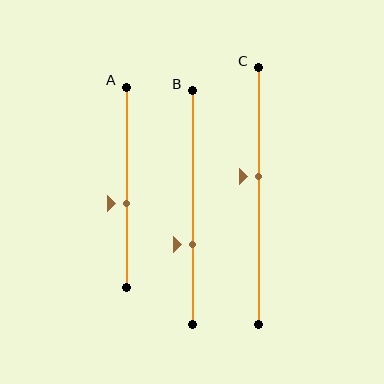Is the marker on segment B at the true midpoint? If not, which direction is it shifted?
No, the marker on segment B is shifted downward by about 16% of the segment length.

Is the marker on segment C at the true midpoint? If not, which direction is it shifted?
No, the marker on segment C is shifted upward by about 8% of the segment length.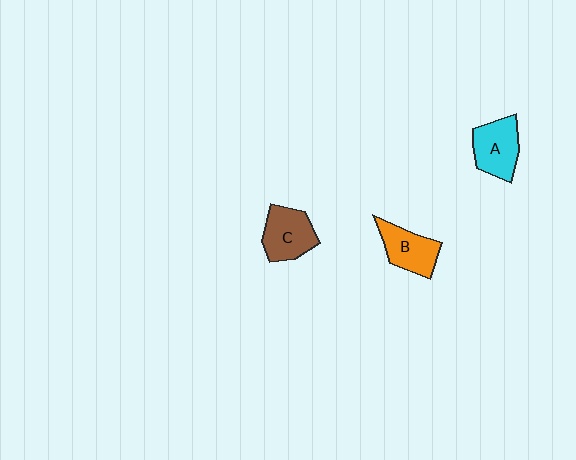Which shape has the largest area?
Shape C (brown).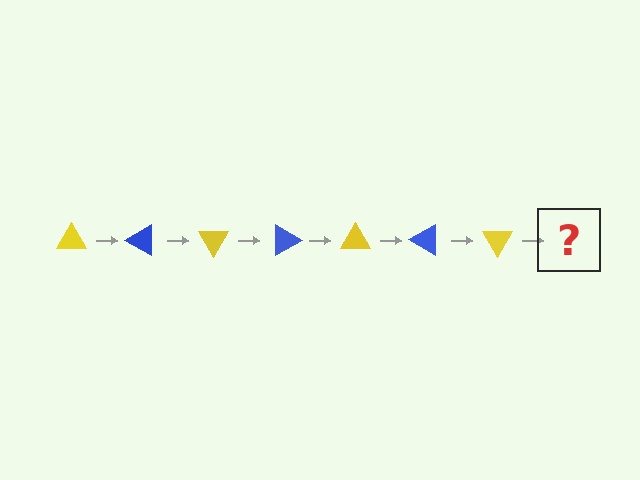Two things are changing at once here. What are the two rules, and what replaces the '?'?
The two rules are that it rotates 30 degrees each step and the color cycles through yellow and blue. The '?' should be a blue triangle, rotated 210 degrees from the start.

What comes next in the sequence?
The next element should be a blue triangle, rotated 210 degrees from the start.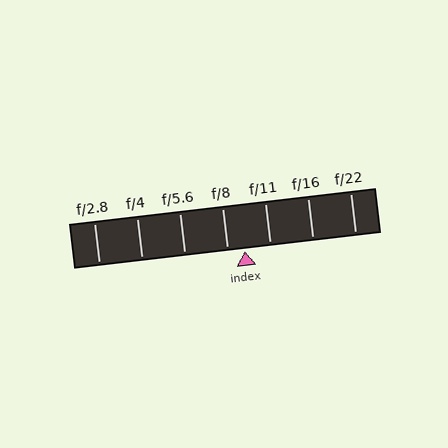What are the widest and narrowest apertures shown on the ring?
The widest aperture shown is f/2.8 and the narrowest is f/22.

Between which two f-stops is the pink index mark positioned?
The index mark is between f/8 and f/11.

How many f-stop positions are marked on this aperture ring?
There are 7 f-stop positions marked.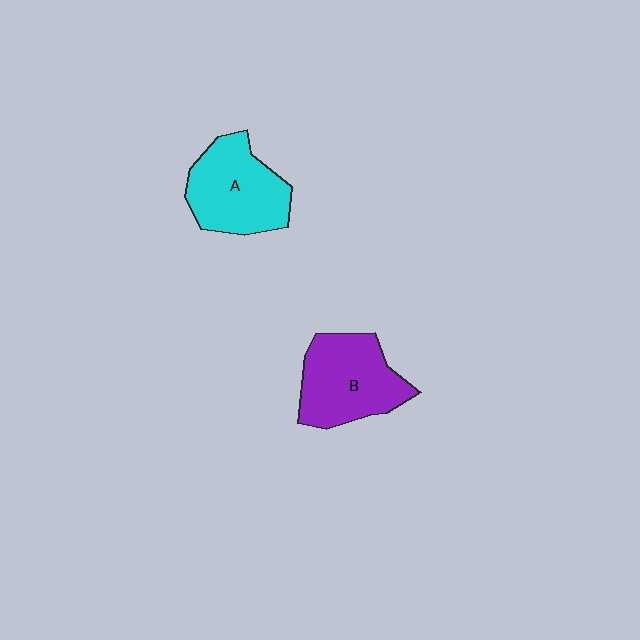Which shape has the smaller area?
Shape A (cyan).